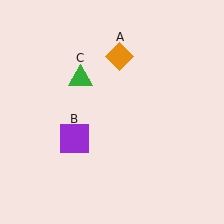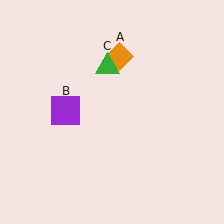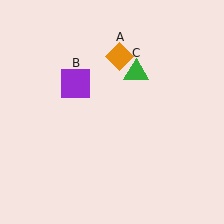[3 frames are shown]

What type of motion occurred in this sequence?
The purple square (object B), green triangle (object C) rotated clockwise around the center of the scene.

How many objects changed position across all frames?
2 objects changed position: purple square (object B), green triangle (object C).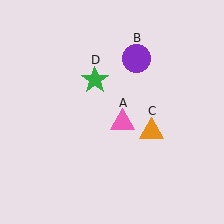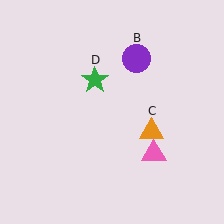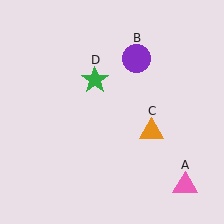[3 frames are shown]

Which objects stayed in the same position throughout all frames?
Purple circle (object B) and orange triangle (object C) and green star (object D) remained stationary.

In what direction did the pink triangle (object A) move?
The pink triangle (object A) moved down and to the right.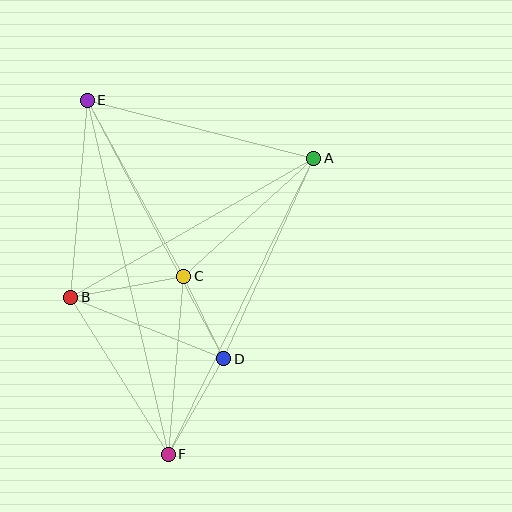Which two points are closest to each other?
Points C and D are closest to each other.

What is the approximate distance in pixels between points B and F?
The distance between B and F is approximately 185 pixels.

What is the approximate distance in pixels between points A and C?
The distance between A and C is approximately 175 pixels.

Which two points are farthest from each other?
Points E and F are farthest from each other.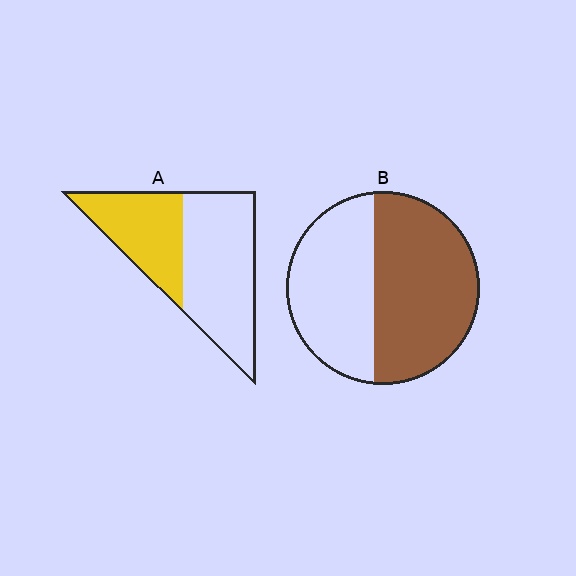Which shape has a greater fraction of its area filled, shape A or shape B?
Shape B.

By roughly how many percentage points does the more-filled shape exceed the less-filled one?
By roughly 15 percentage points (B over A).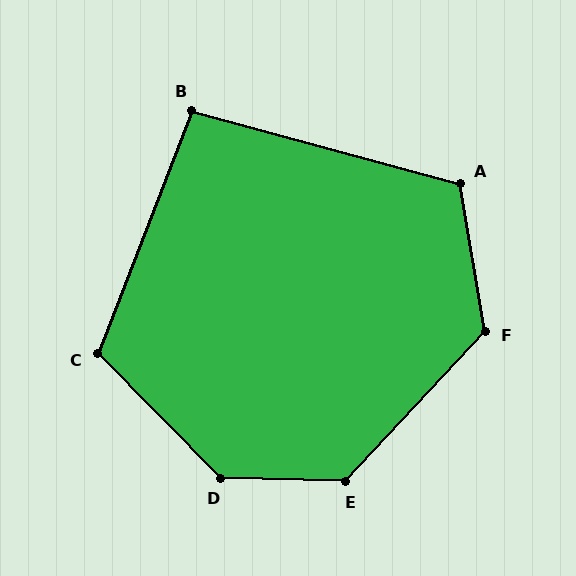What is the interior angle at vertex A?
Approximately 114 degrees (obtuse).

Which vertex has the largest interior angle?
D, at approximately 136 degrees.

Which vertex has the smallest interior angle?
B, at approximately 96 degrees.